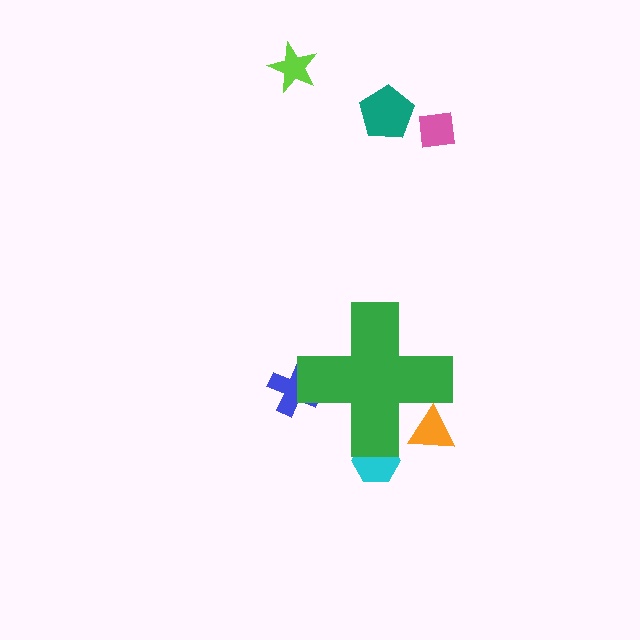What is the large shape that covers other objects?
A green cross.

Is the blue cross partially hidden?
Yes, the blue cross is partially hidden behind the green cross.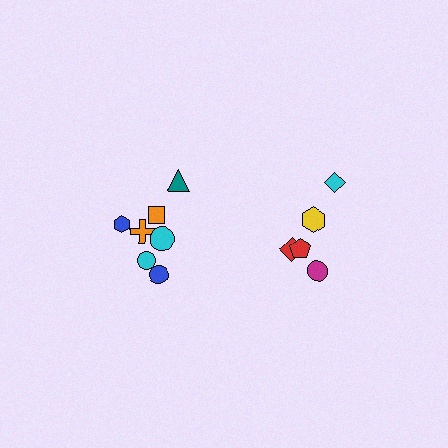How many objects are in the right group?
There are 5 objects.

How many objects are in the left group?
There are 7 objects.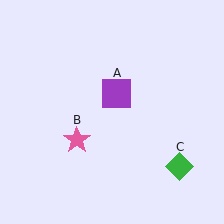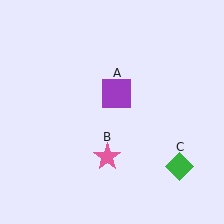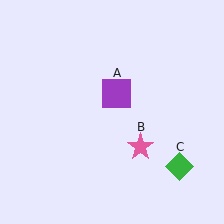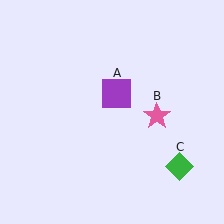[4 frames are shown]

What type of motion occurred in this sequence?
The pink star (object B) rotated counterclockwise around the center of the scene.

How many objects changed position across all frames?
1 object changed position: pink star (object B).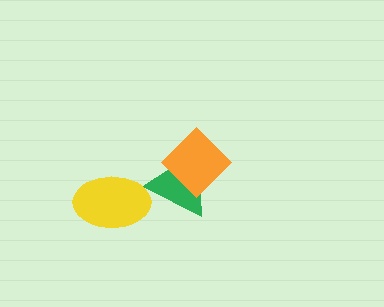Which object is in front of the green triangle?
The orange diamond is in front of the green triangle.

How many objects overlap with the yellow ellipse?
0 objects overlap with the yellow ellipse.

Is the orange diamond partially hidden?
No, no other shape covers it.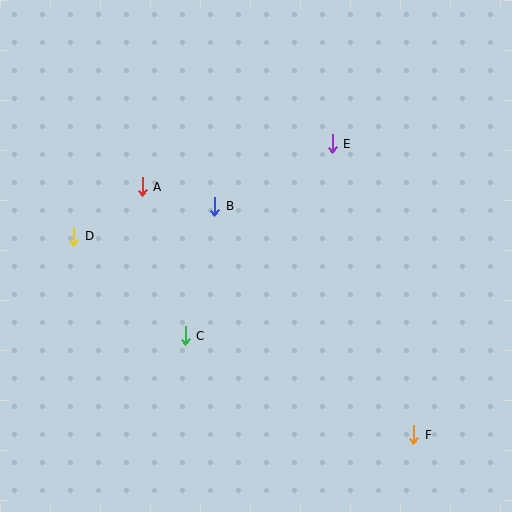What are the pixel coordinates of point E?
Point E is at (332, 144).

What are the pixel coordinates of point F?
Point F is at (414, 435).